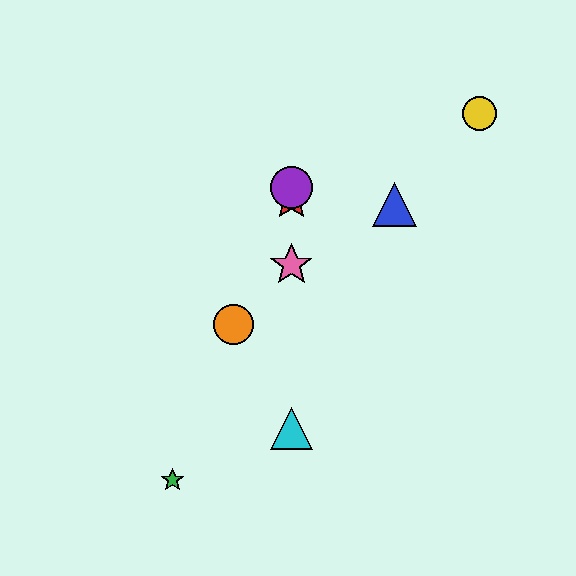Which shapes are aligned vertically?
The red star, the purple circle, the cyan triangle, the pink star are aligned vertically.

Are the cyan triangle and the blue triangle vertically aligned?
No, the cyan triangle is at x≈291 and the blue triangle is at x≈394.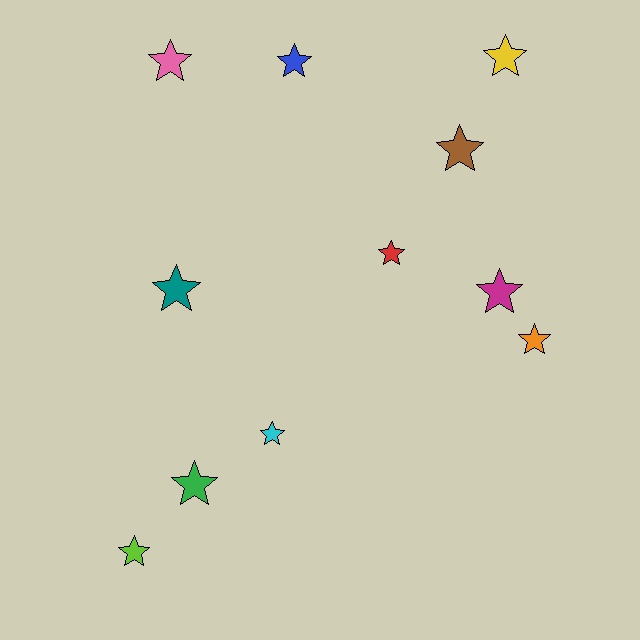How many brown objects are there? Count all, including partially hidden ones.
There is 1 brown object.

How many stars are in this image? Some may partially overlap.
There are 11 stars.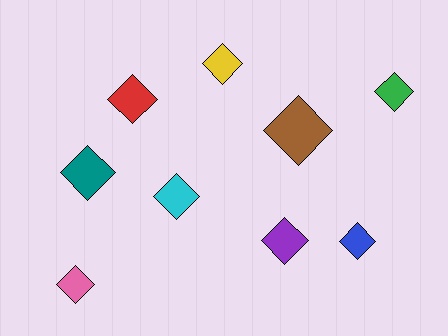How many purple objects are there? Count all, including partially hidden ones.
There is 1 purple object.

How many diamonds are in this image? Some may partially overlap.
There are 9 diamonds.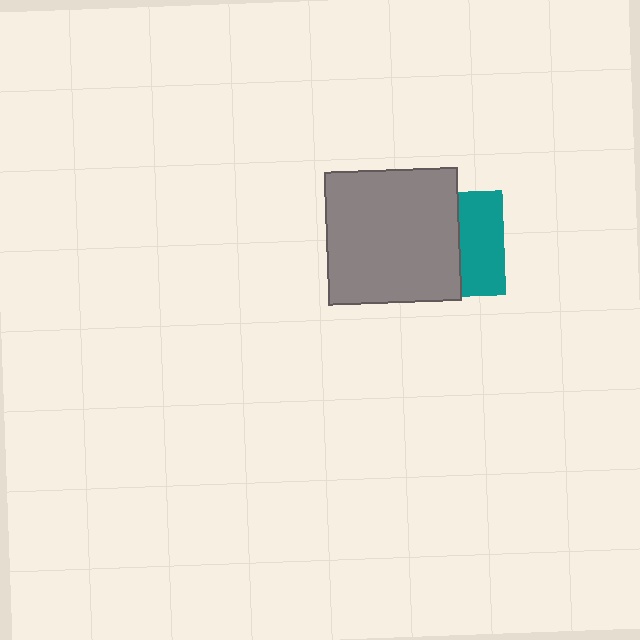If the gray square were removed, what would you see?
You would see the complete teal square.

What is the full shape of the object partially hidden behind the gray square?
The partially hidden object is a teal square.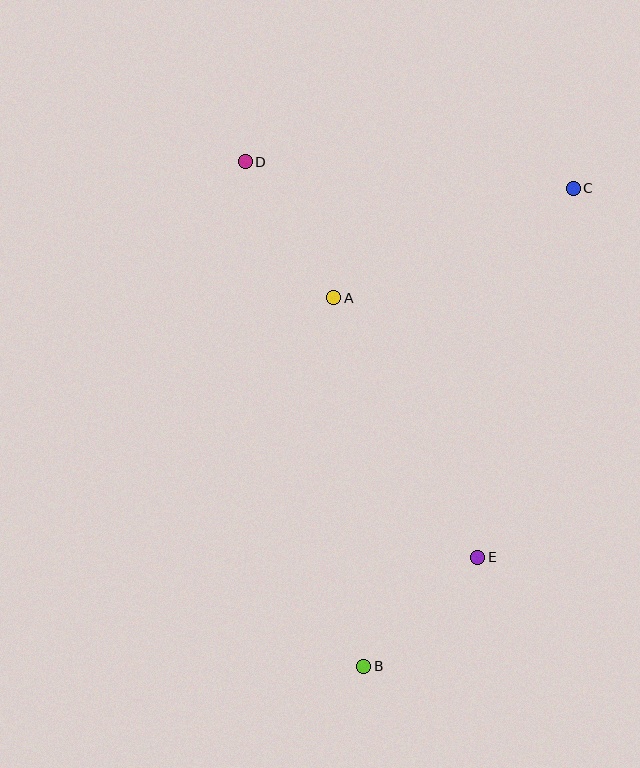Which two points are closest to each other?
Points B and E are closest to each other.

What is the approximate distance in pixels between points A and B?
The distance between A and B is approximately 369 pixels.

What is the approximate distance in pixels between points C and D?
The distance between C and D is approximately 329 pixels.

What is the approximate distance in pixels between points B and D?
The distance between B and D is approximately 518 pixels.